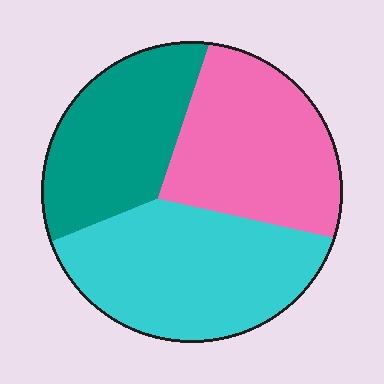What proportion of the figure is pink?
Pink takes up between a third and a half of the figure.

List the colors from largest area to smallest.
From largest to smallest: cyan, pink, teal.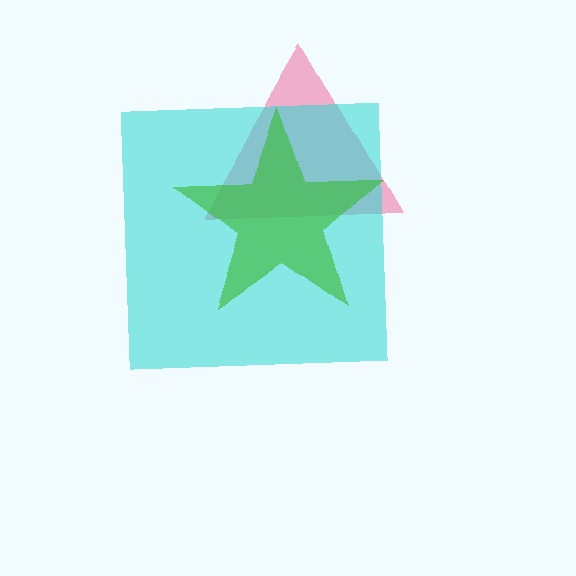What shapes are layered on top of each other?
The layered shapes are: a pink triangle, a cyan square, a green star.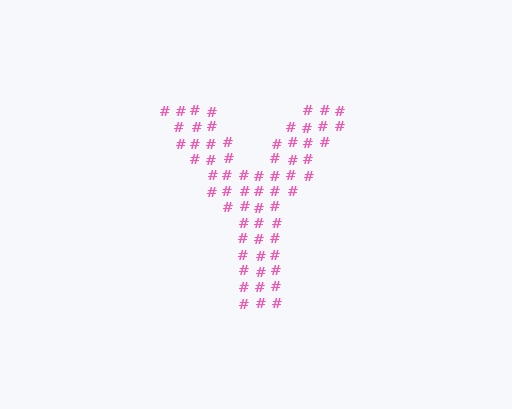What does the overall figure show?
The overall figure shows the letter Y.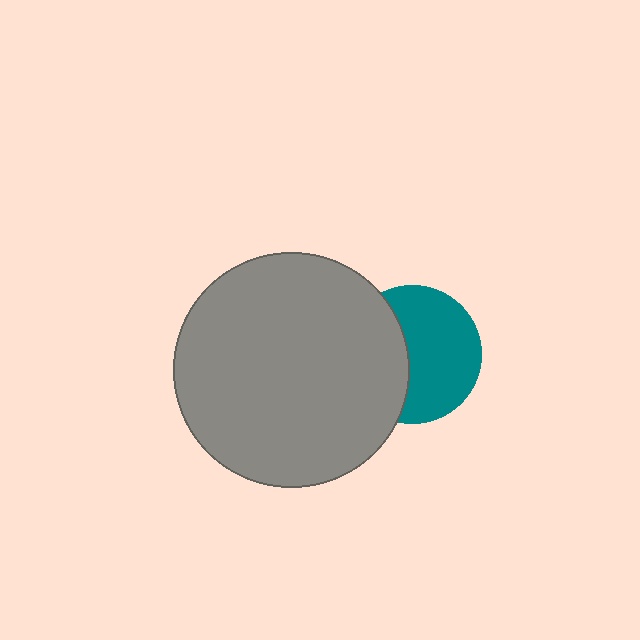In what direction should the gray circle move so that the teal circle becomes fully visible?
The gray circle should move left. That is the shortest direction to clear the overlap and leave the teal circle fully visible.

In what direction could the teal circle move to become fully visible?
The teal circle could move right. That would shift it out from behind the gray circle entirely.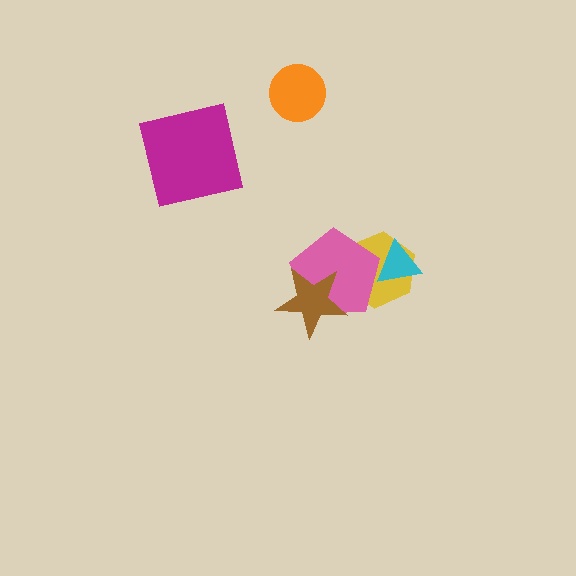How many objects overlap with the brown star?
1 object overlaps with the brown star.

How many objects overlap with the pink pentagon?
3 objects overlap with the pink pentagon.